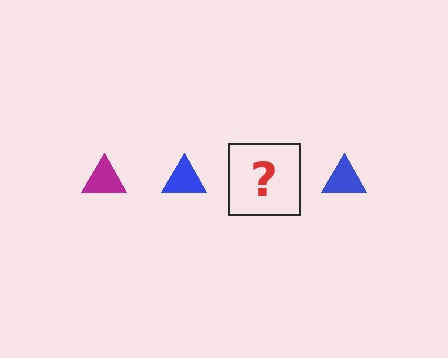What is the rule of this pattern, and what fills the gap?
The rule is that the pattern cycles through magenta, blue triangles. The gap should be filled with a magenta triangle.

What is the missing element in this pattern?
The missing element is a magenta triangle.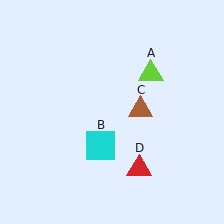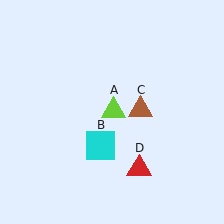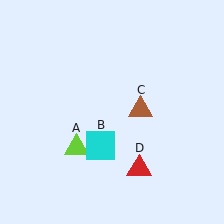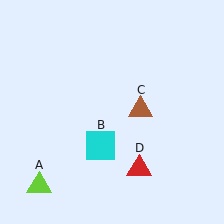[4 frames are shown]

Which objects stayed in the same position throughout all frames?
Cyan square (object B) and brown triangle (object C) and red triangle (object D) remained stationary.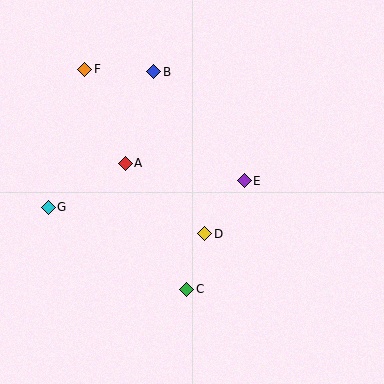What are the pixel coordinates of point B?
Point B is at (154, 72).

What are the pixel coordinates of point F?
Point F is at (85, 69).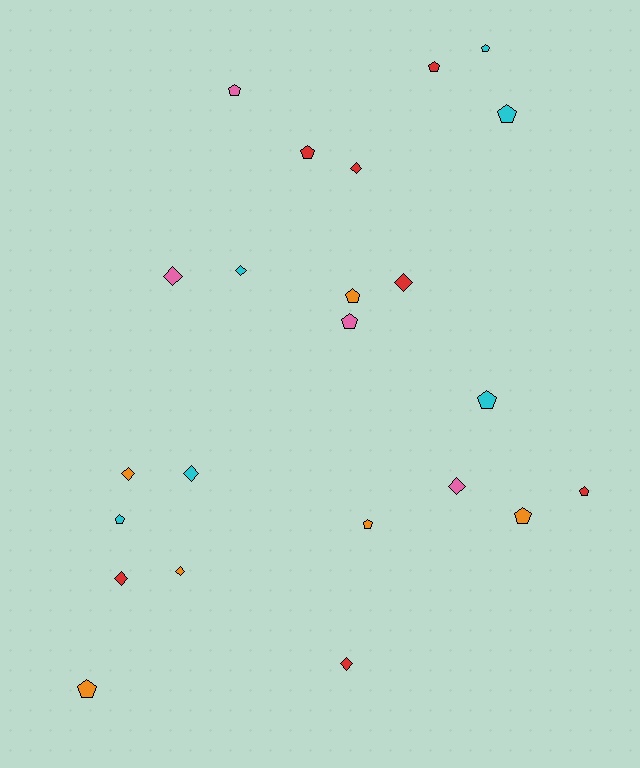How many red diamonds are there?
There are 4 red diamonds.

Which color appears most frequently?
Red, with 7 objects.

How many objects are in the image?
There are 23 objects.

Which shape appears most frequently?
Pentagon, with 13 objects.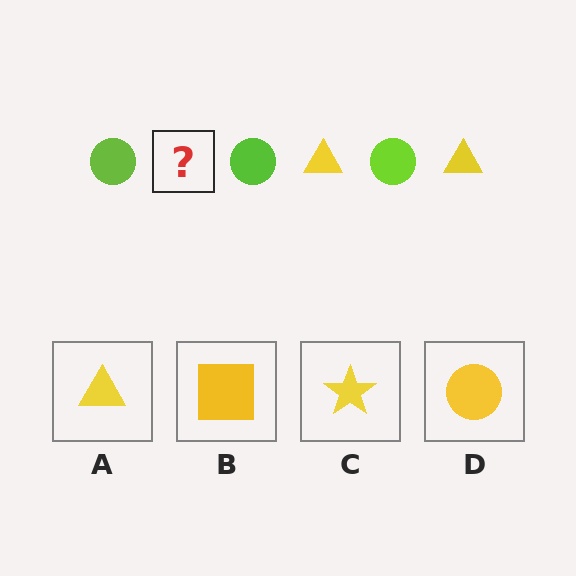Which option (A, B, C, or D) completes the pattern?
A.